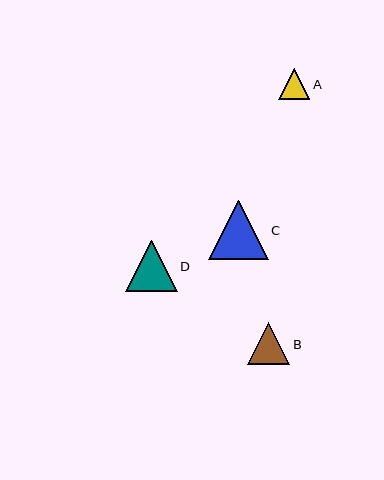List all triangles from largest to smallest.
From largest to smallest: C, D, B, A.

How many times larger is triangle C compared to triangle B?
Triangle C is approximately 1.4 times the size of triangle B.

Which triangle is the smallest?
Triangle A is the smallest with a size of approximately 31 pixels.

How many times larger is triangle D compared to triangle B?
Triangle D is approximately 1.2 times the size of triangle B.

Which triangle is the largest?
Triangle C is the largest with a size of approximately 60 pixels.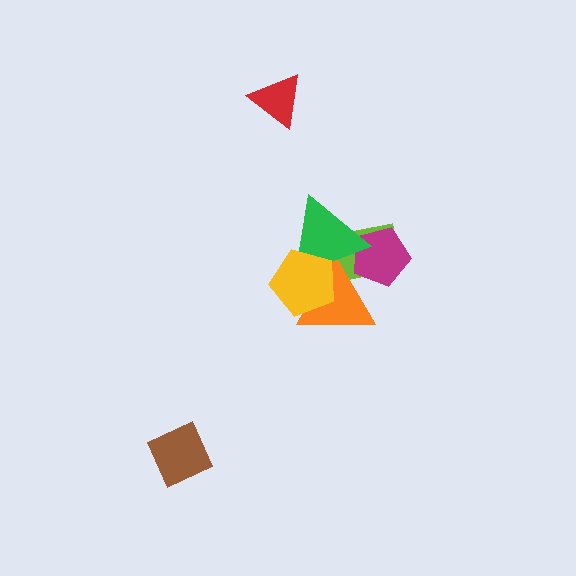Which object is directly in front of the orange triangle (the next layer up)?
The green triangle is directly in front of the orange triangle.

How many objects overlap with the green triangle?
4 objects overlap with the green triangle.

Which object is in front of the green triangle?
The yellow pentagon is in front of the green triangle.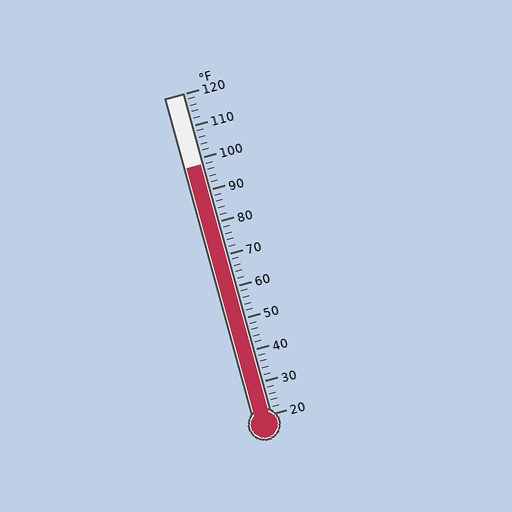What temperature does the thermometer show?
The thermometer shows approximately 98°F.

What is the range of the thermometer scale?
The thermometer scale ranges from 20°F to 120°F.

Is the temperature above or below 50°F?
The temperature is above 50°F.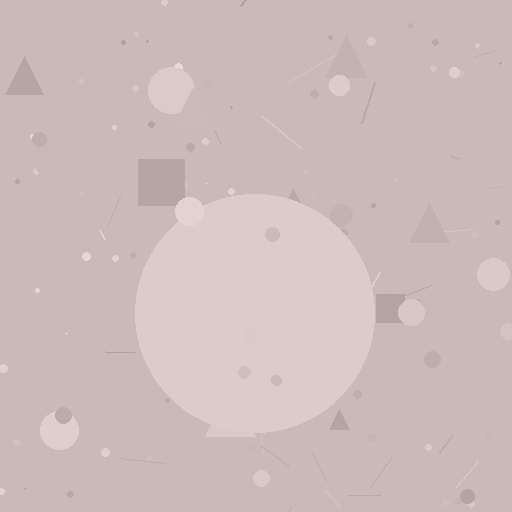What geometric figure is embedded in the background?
A circle is embedded in the background.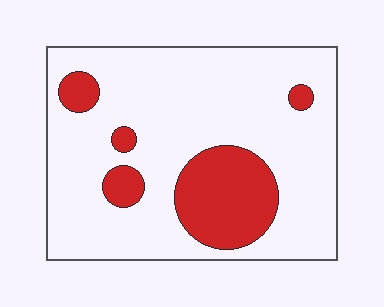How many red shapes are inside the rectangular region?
5.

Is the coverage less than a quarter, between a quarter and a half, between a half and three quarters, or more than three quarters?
Less than a quarter.